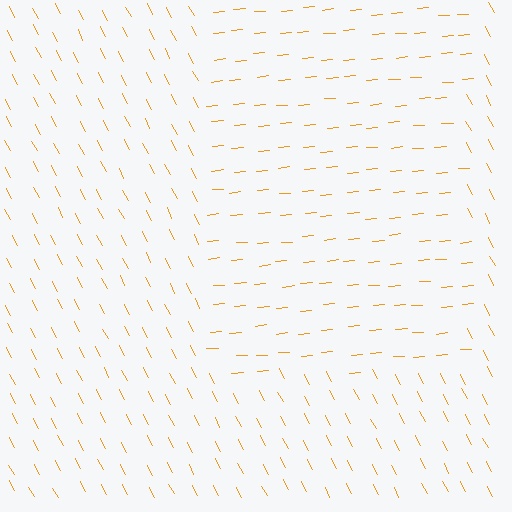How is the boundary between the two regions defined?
The boundary is defined purely by a change in line orientation (approximately 67 degrees difference). All lines are the same color and thickness.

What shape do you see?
I see a rectangle.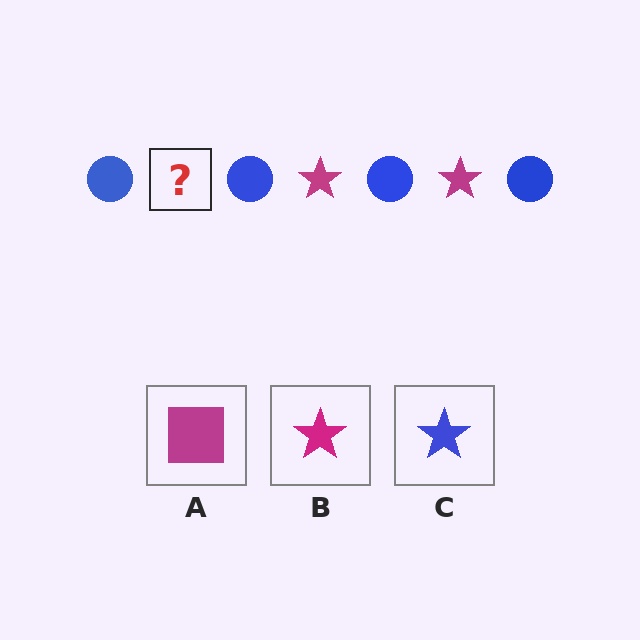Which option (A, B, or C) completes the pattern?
B.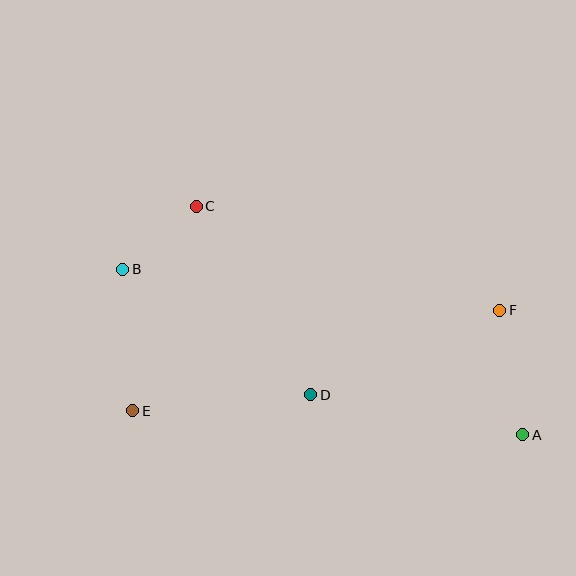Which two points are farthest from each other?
Points A and B are farthest from each other.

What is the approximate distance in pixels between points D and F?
The distance between D and F is approximately 207 pixels.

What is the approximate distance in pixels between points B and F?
The distance between B and F is approximately 380 pixels.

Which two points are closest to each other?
Points B and C are closest to each other.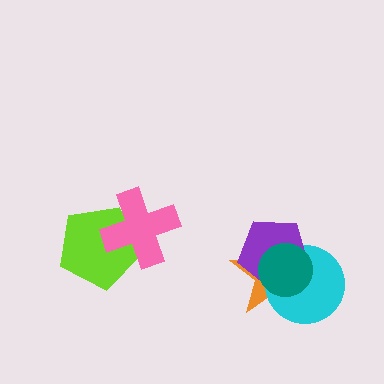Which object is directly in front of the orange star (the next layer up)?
The cyan circle is directly in front of the orange star.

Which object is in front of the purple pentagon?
The teal circle is in front of the purple pentagon.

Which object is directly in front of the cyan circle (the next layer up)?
The purple pentagon is directly in front of the cyan circle.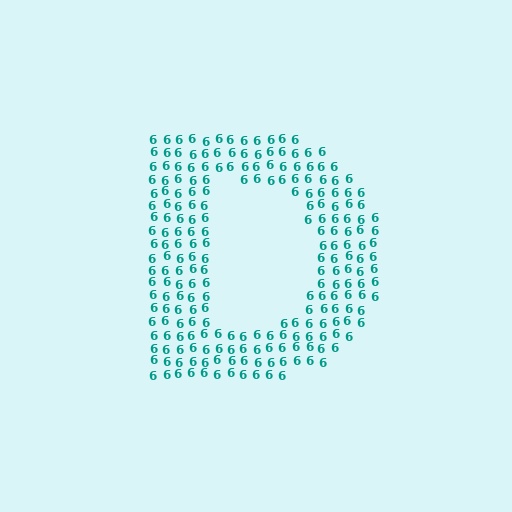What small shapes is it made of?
It is made of small digit 6's.